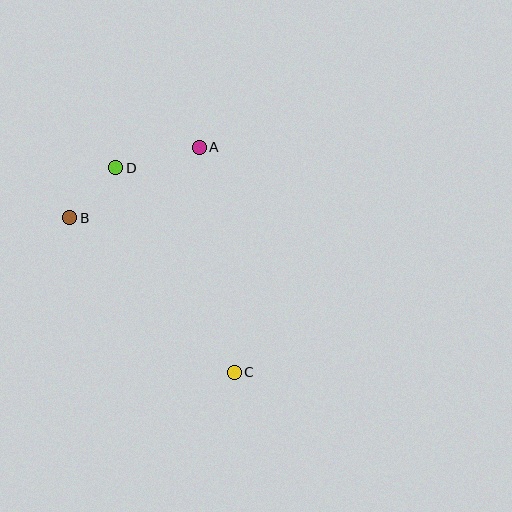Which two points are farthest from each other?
Points C and D are farthest from each other.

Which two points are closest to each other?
Points B and D are closest to each other.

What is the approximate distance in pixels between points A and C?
The distance between A and C is approximately 228 pixels.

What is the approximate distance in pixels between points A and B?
The distance between A and B is approximately 147 pixels.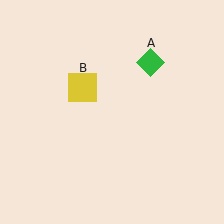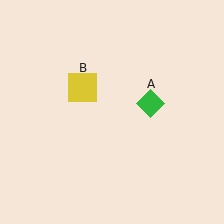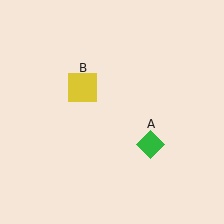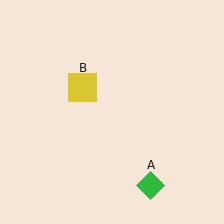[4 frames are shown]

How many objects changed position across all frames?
1 object changed position: green diamond (object A).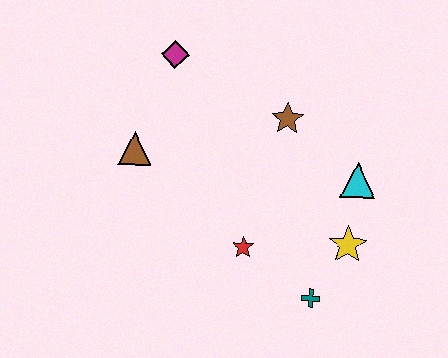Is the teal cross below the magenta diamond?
Yes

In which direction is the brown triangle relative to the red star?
The brown triangle is to the left of the red star.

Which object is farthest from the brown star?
The teal cross is farthest from the brown star.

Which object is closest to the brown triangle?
The magenta diamond is closest to the brown triangle.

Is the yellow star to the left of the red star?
No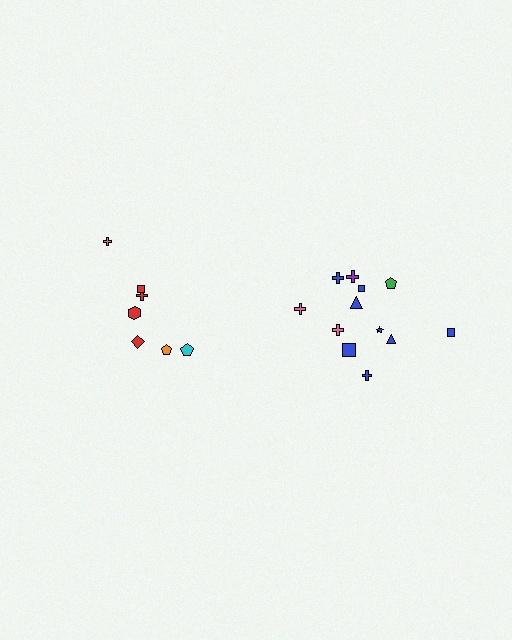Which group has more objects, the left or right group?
The right group.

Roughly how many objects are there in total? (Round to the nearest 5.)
Roughly 20 objects in total.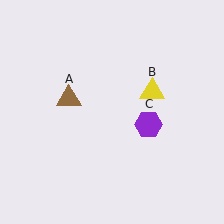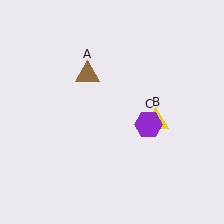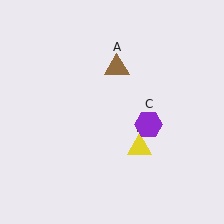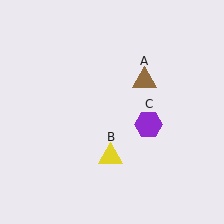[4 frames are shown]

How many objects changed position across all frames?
2 objects changed position: brown triangle (object A), yellow triangle (object B).